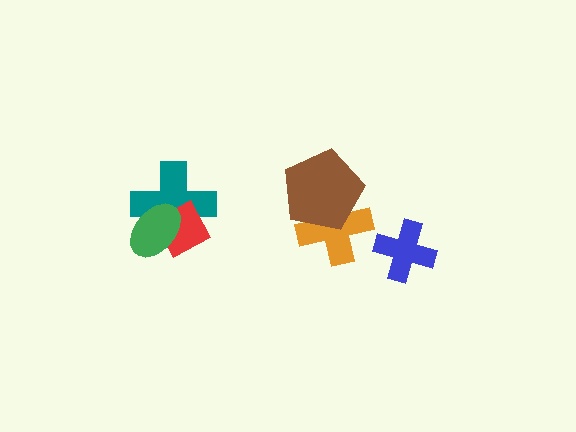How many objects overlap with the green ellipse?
2 objects overlap with the green ellipse.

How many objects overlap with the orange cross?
1 object overlaps with the orange cross.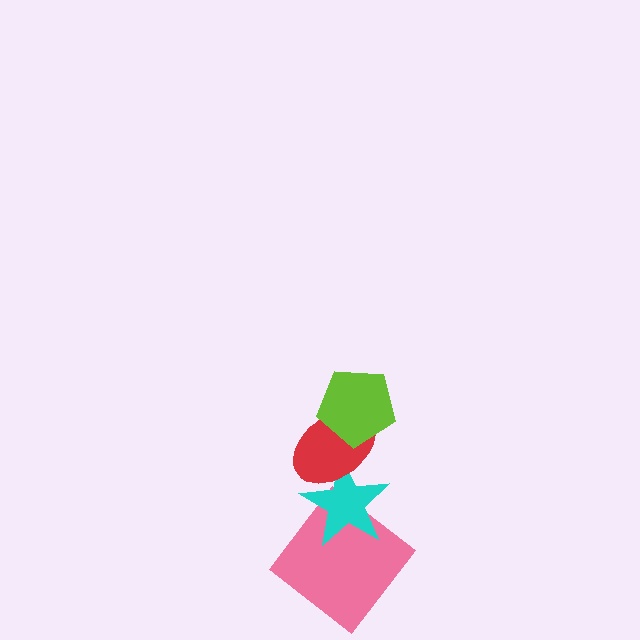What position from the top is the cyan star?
The cyan star is 3rd from the top.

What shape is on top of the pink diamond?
The cyan star is on top of the pink diamond.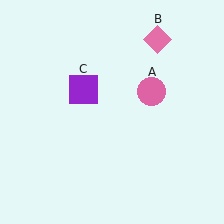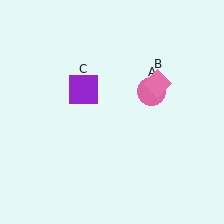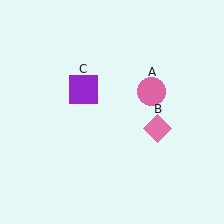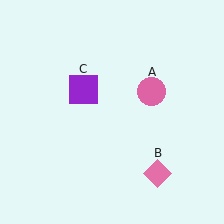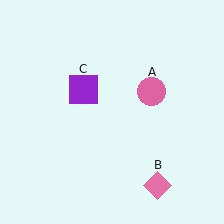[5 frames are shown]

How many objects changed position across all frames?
1 object changed position: pink diamond (object B).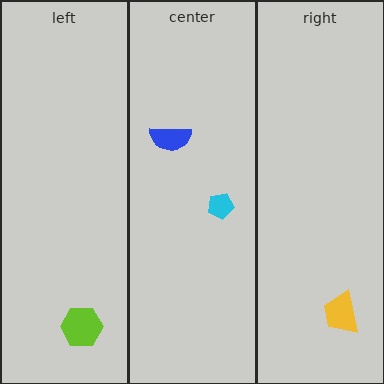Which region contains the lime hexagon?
The left region.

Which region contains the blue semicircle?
The center region.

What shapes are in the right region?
The yellow trapezoid.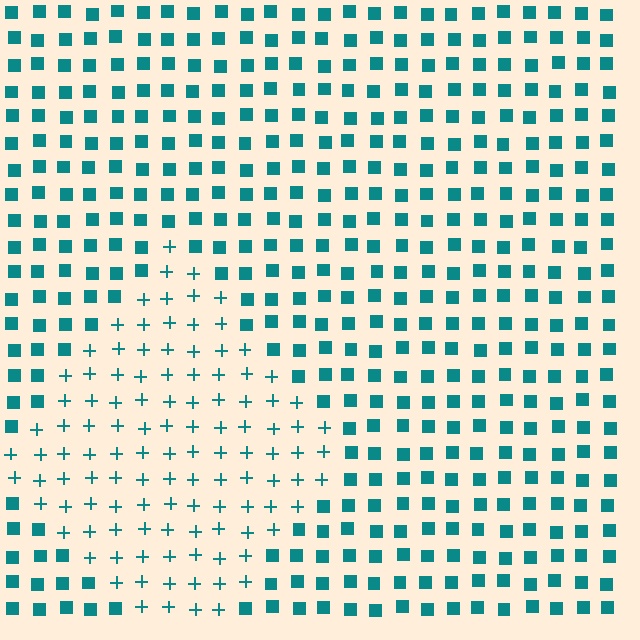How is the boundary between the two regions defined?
The boundary is defined by a change in element shape: plus signs inside vs. squares outside. All elements share the same color and spacing.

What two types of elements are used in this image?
The image uses plus signs inside the diamond region and squares outside it.